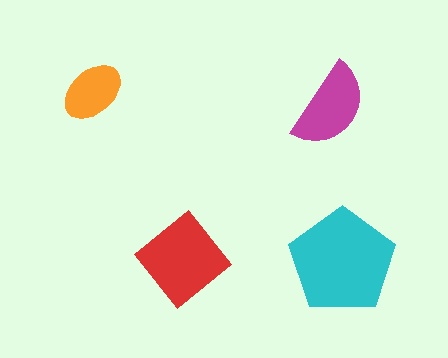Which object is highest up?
The orange ellipse is topmost.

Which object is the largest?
The cyan pentagon.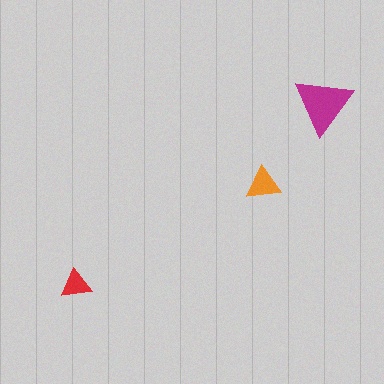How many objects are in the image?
There are 3 objects in the image.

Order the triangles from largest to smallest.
the magenta one, the orange one, the red one.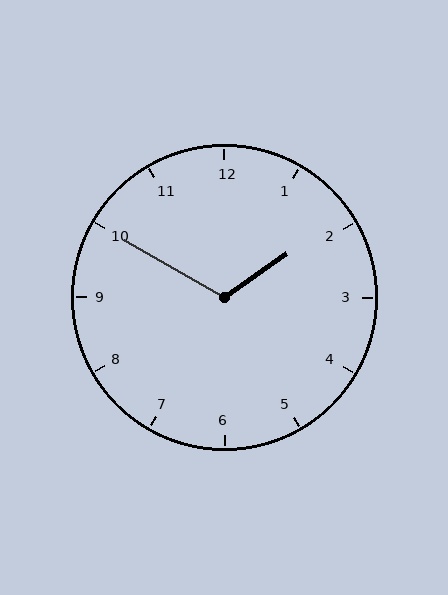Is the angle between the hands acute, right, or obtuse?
It is obtuse.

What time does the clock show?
1:50.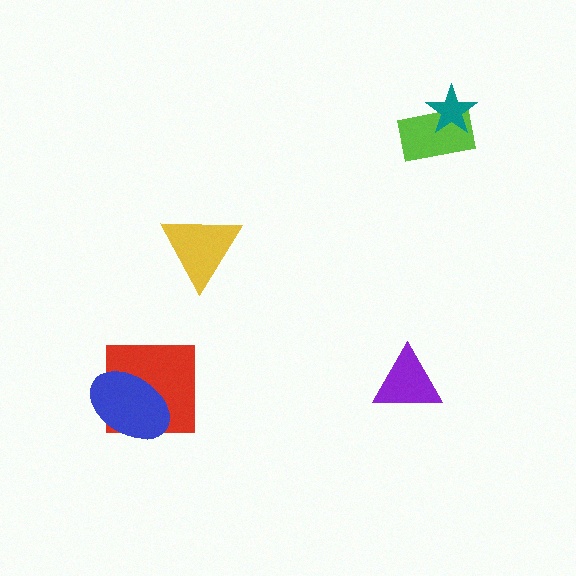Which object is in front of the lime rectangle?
The teal star is in front of the lime rectangle.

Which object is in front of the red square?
The blue ellipse is in front of the red square.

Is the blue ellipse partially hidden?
No, no other shape covers it.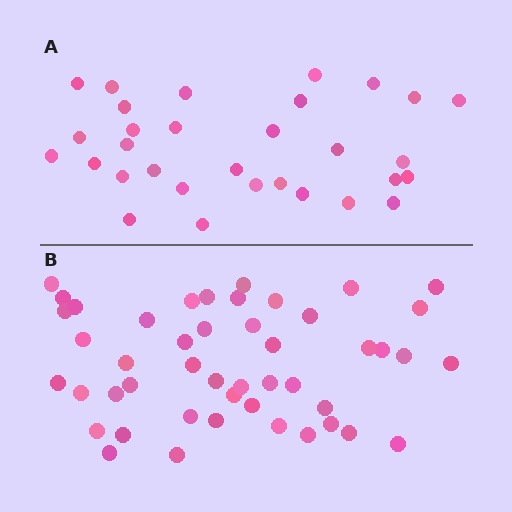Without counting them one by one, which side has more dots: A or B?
Region B (the bottom region) has more dots.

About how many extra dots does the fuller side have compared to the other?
Region B has approximately 15 more dots than region A.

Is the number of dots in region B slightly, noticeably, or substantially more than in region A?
Region B has substantially more. The ratio is roughly 1.5 to 1.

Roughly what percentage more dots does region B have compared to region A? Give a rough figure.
About 50% more.